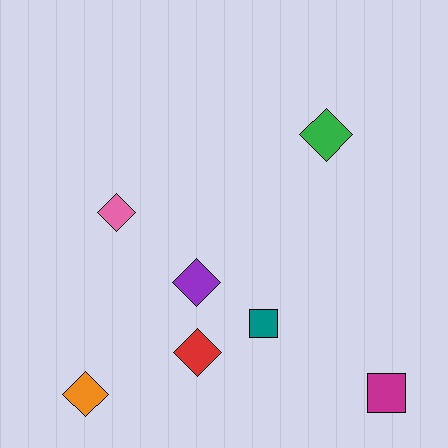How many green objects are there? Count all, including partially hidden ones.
There is 1 green object.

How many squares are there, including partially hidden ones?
There are 2 squares.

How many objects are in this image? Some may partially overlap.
There are 7 objects.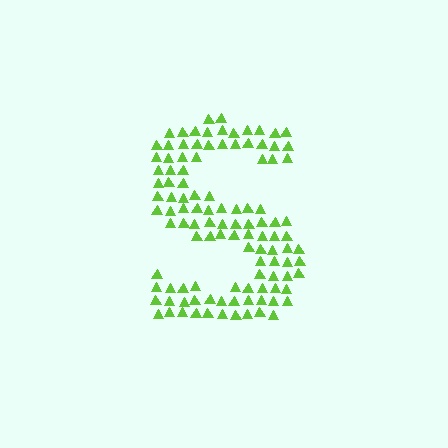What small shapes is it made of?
It is made of small triangles.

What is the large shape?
The large shape is the letter S.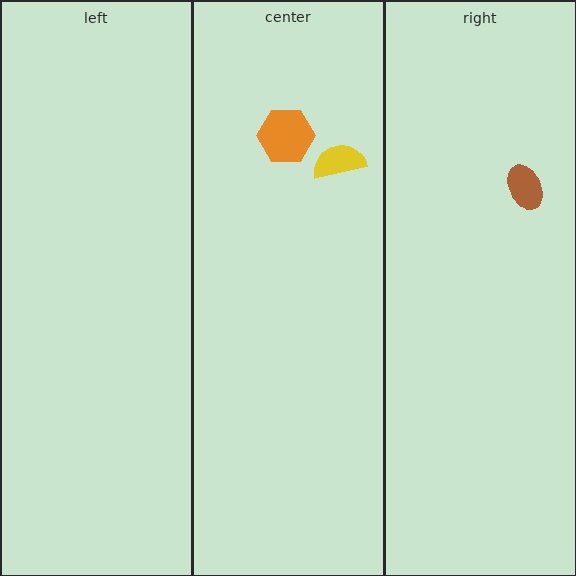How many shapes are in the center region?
2.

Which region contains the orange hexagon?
The center region.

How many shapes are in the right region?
1.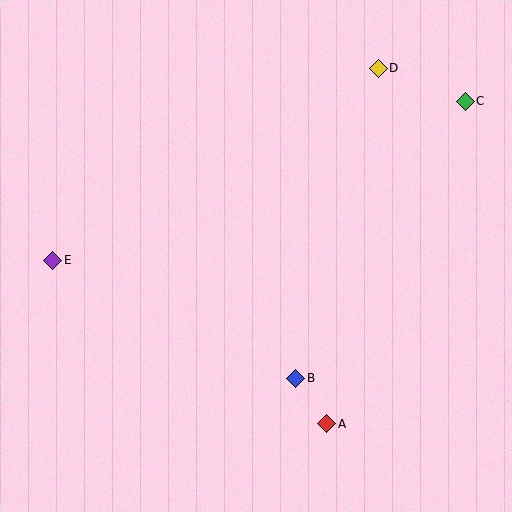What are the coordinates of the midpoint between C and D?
The midpoint between C and D is at (422, 85).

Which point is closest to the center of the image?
Point B at (296, 378) is closest to the center.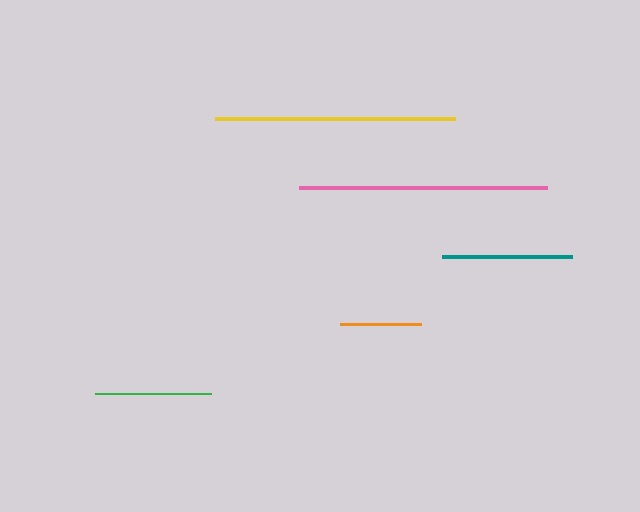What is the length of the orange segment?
The orange segment is approximately 81 pixels long.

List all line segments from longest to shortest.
From longest to shortest: pink, yellow, teal, green, orange.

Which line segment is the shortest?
The orange line is the shortest at approximately 81 pixels.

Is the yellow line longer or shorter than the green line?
The yellow line is longer than the green line.